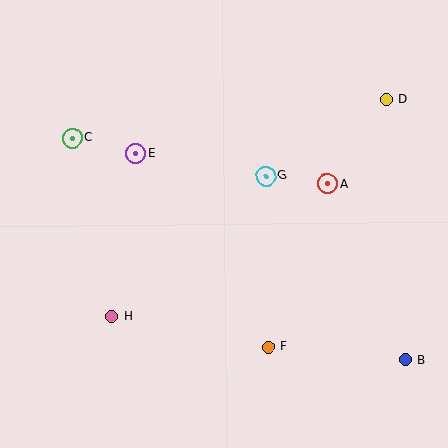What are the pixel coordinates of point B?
Point B is at (406, 360).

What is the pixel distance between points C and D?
The distance between C and D is 316 pixels.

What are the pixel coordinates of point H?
Point H is at (112, 316).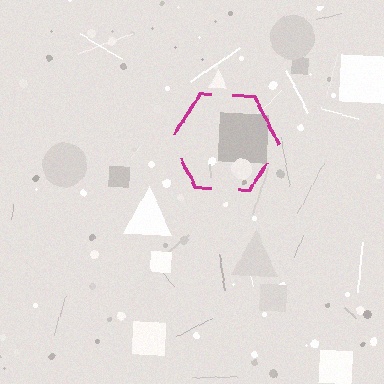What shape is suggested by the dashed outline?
The dashed outline suggests a hexagon.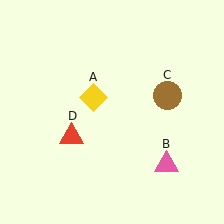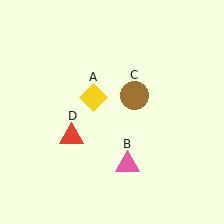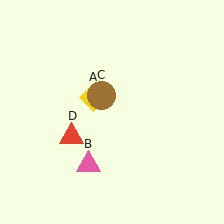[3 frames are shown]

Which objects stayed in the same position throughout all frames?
Yellow diamond (object A) and red triangle (object D) remained stationary.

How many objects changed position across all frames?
2 objects changed position: pink triangle (object B), brown circle (object C).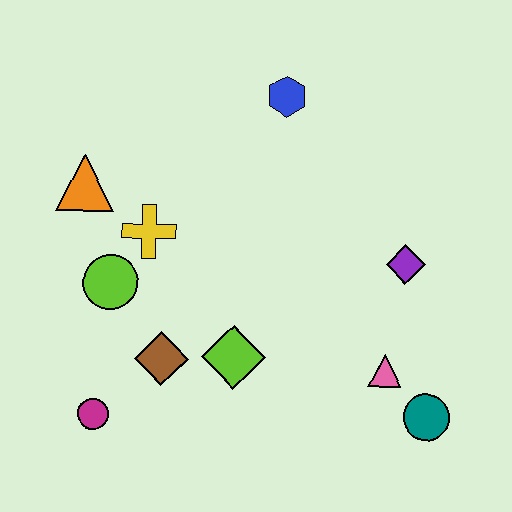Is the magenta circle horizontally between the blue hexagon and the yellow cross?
No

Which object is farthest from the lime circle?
The teal circle is farthest from the lime circle.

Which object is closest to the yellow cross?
The lime circle is closest to the yellow cross.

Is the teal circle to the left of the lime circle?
No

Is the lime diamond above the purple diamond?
No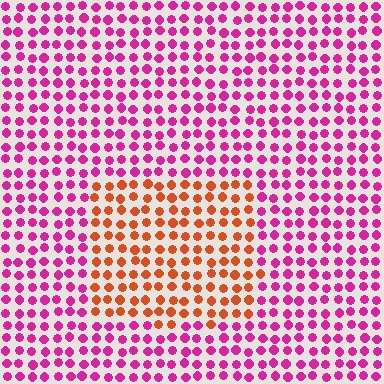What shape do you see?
I see a rectangle.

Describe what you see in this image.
The image is filled with small magenta elements in a uniform arrangement. A rectangle-shaped region is visible where the elements are tinted to a slightly different hue, forming a subtle color boundary.